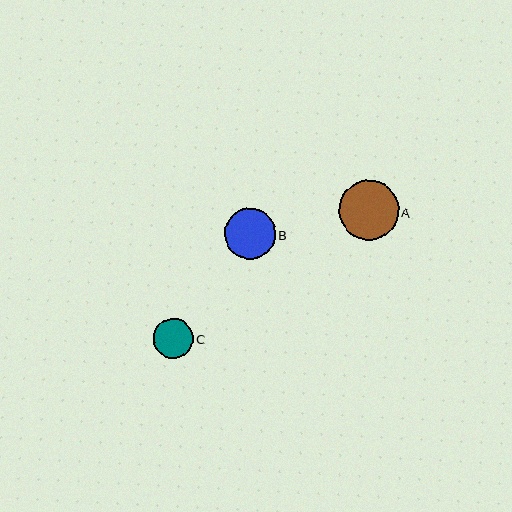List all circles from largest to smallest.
From largest to smallest: A, B, C.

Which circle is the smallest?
Circle C is the smallest with a size of approximately 40 pixels.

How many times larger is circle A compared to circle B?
Circle A is approximately 1.2 times the size of circle B.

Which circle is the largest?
Circle A is the largest with a size of approximately 60 pixels.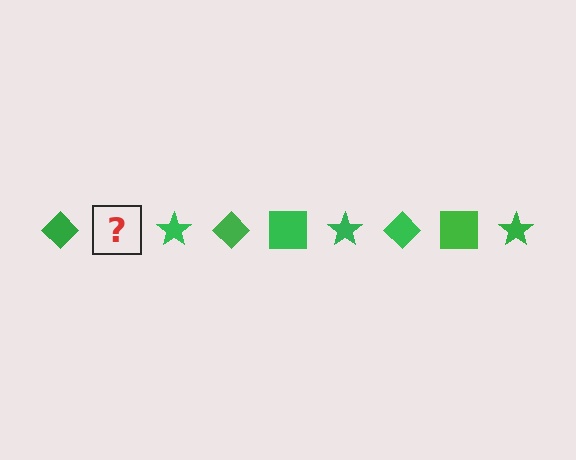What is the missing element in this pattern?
The missing element is a green square.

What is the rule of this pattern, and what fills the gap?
The rule is that the pattern cycles through diamond, square, star shapes in green. The gap should be filled with a green square.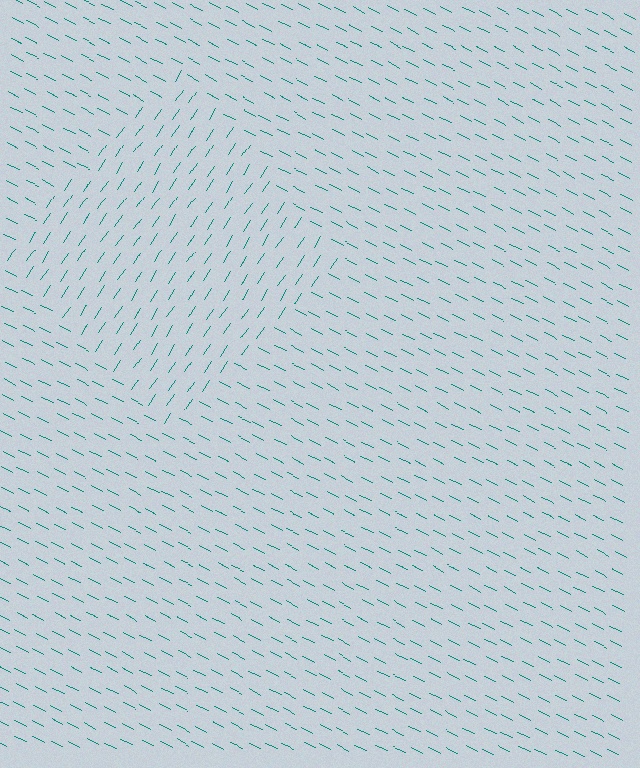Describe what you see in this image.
The image is filled with small teal line segments. A diamond region in the image has lines oriented differently from the surrounding lines, creating a visible texture boundary.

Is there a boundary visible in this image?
Yes, there is a texture boundary formed by a change in line orientation.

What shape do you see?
I see a diamond.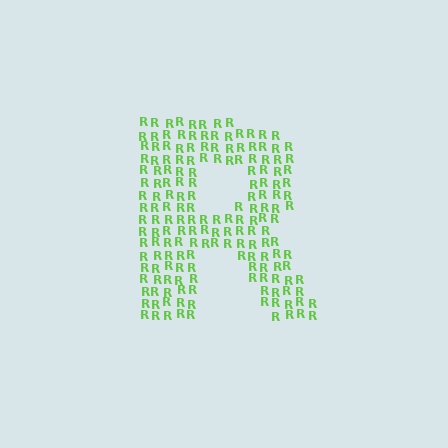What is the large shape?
The large shape is the letter R.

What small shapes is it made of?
It is made of small letter R's.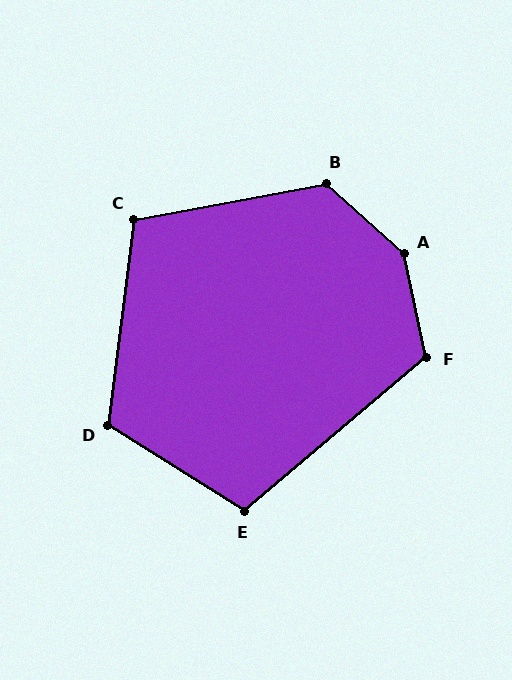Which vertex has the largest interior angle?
A, at approximately 144 degrees.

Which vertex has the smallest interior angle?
E, at approximately 108 degrees.